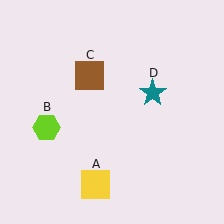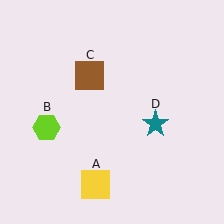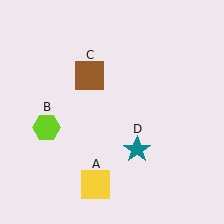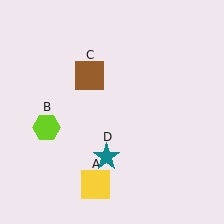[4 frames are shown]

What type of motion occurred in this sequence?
The teal star (object D) rotated clockwise around the center of the scene.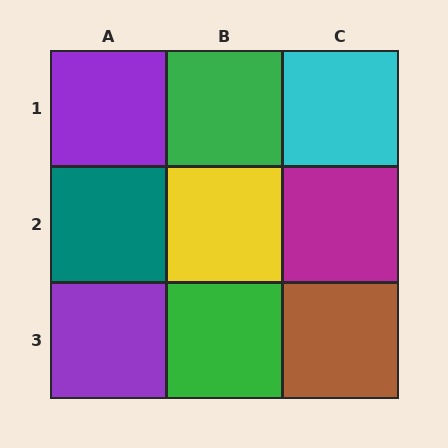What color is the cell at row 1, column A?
Purple.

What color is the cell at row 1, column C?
Cyan.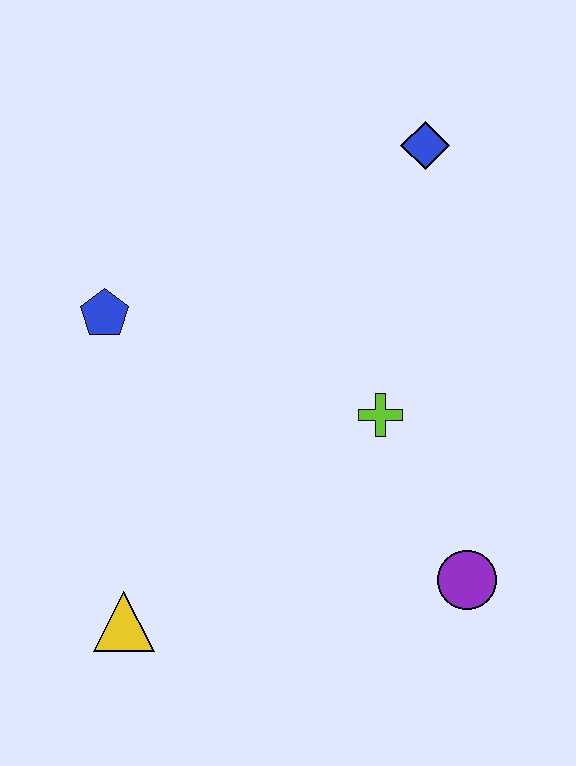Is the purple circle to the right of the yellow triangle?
Yes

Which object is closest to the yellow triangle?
The blue pentagon is closest to the yellow triangle.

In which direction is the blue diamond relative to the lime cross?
The blue diamond is above the lime cross.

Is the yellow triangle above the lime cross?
No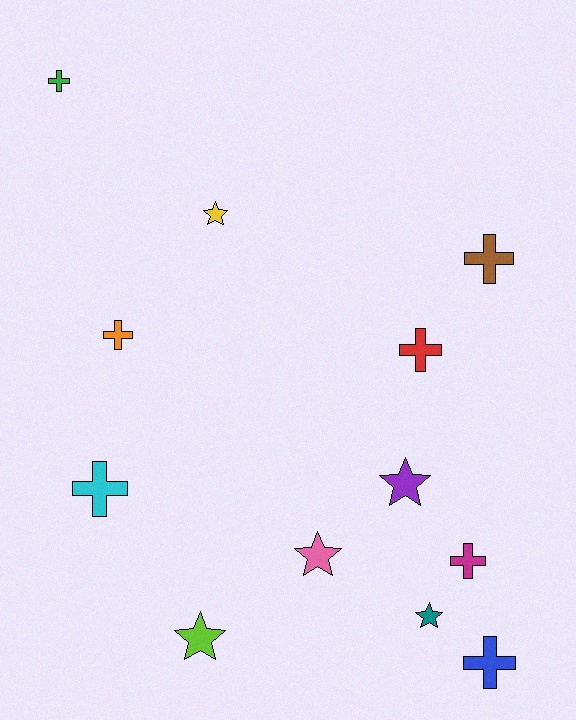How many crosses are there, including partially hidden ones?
There are 7 crosses.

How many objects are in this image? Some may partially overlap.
There are 12 objects.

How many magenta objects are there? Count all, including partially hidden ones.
There is 1 magenta object.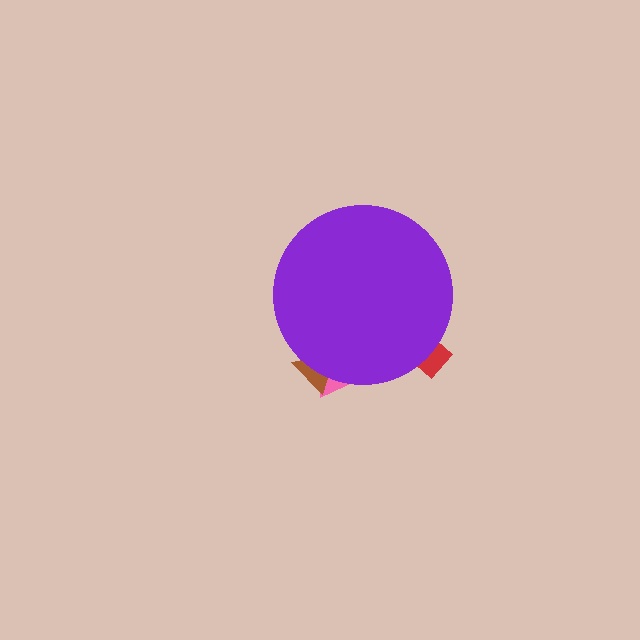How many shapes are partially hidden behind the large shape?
3 shapes are partially hidden.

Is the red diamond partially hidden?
Yes, the red diamond is partially hidden behind the purple circle.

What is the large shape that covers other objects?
A purple circle.